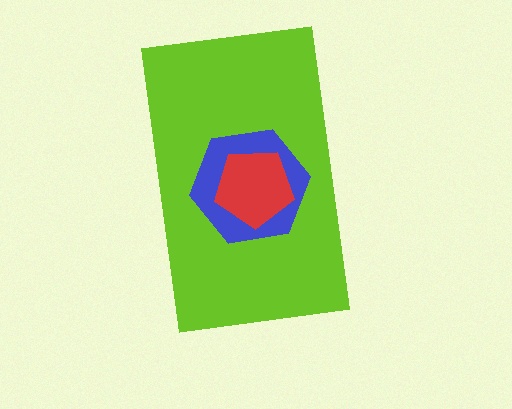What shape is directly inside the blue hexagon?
The red pentagon.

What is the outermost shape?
The lime rectangle.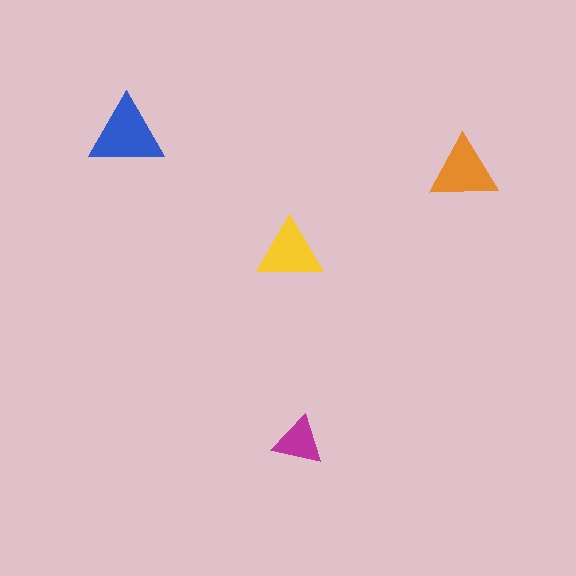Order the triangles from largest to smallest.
the blue one, the orange one, the yellow one, the magenta one.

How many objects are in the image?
There are 4 objects in the image.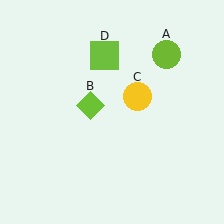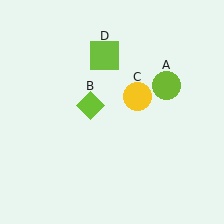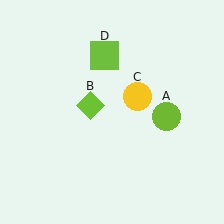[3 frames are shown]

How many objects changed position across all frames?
1 object changed position: lime circle (object A).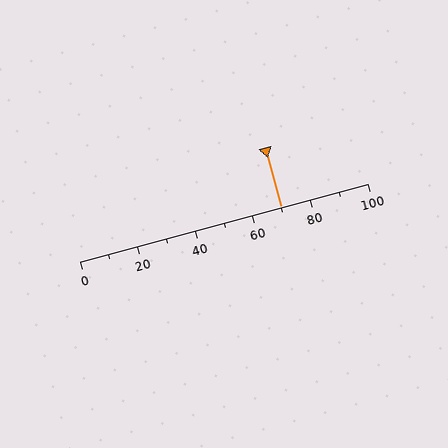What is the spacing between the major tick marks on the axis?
The major ticks are spaced 20 apart.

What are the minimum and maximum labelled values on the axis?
The axis runs from 0 to 100.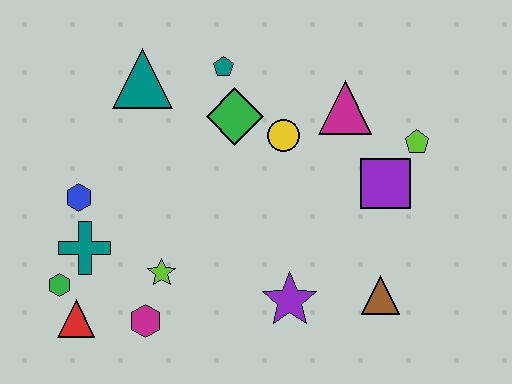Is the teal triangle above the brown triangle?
Yes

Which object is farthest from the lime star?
The lime pentagon is farthest from the lime star.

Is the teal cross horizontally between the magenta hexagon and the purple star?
No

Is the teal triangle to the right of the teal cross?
Yes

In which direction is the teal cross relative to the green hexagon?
The teal cross is above the green hexagon.